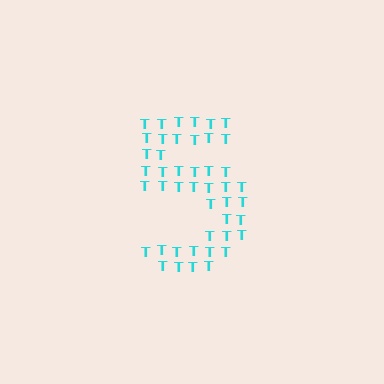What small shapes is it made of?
It is made of small letter T's.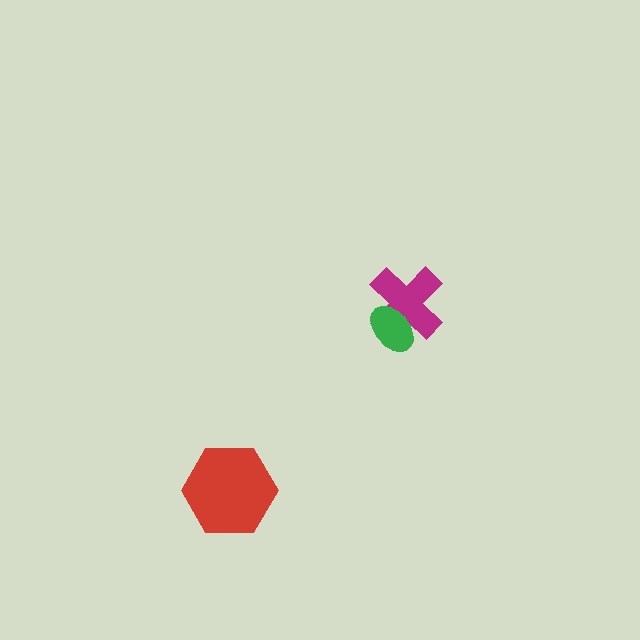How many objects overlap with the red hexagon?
0 objects overlap with the red hexagon.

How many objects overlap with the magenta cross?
1 object overlaps with the magenta cross.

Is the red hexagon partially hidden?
No, no other shape covers it.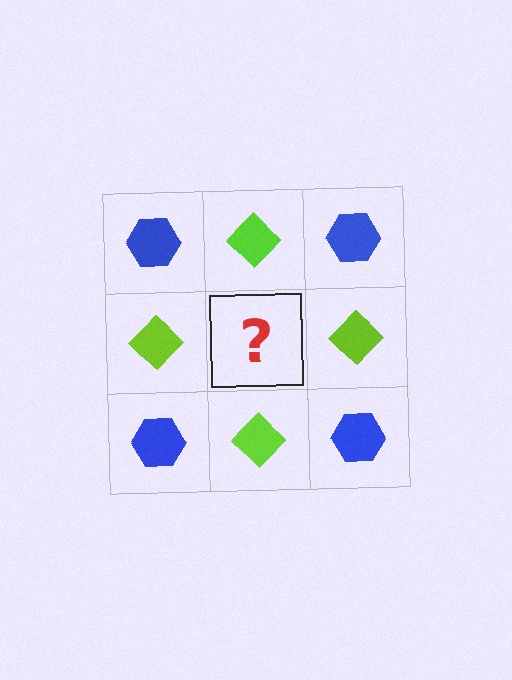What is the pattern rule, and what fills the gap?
The rule is that it alternates blue hexagon and lime diamond in a checkerboard pattern. The gap should be filled with a blue hexagon.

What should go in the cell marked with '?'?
The missing cell should contain a blue hexagon.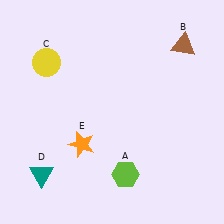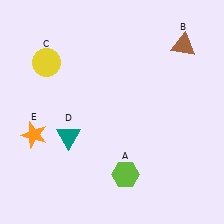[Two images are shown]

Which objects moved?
The objects that moved are: the teal triangle (D), the orange star (E).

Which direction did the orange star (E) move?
The orange star (E) moved left.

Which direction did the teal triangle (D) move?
The teal triangle (D) moved up.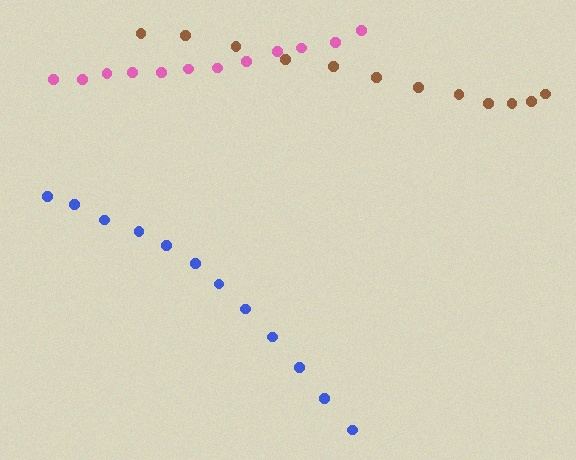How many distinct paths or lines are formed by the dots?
There are 3 distinct paths.